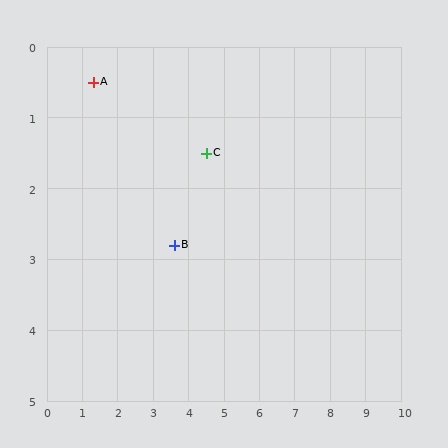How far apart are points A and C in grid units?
Points A and C are about 3.4 grid units apart.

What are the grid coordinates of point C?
Point C is at approximately (4.5, 1.5).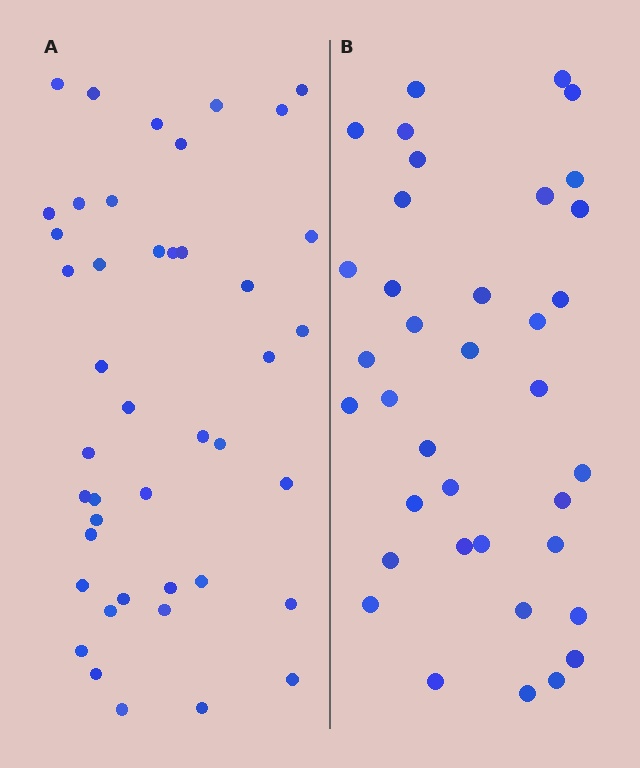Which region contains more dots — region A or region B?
Region A (the left region) has more dots.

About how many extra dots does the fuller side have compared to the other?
Region A has about 6 more dots than region B.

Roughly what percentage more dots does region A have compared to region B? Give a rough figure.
About 15% more.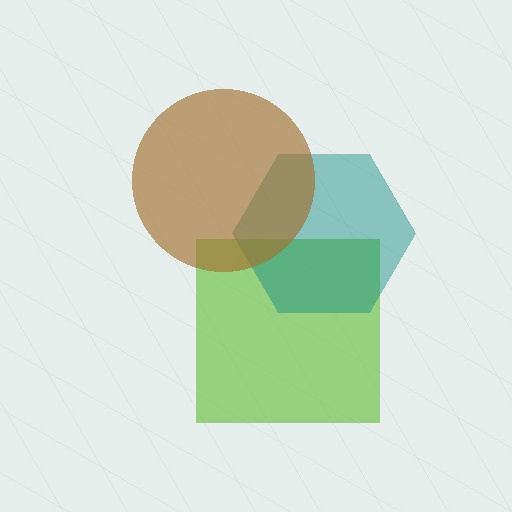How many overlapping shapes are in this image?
There are 3 overlapping shapes in the image.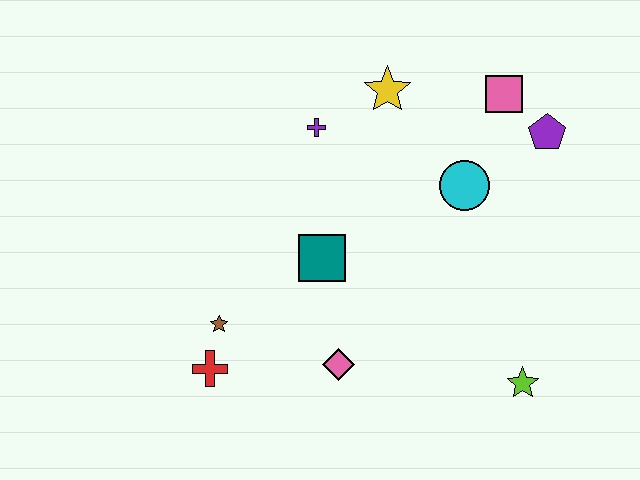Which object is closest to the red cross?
The brown star is closest to the red cross.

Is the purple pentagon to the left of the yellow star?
No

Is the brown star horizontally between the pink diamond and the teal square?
No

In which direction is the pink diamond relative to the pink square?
The pink diamond is below the pink square.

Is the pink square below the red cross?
No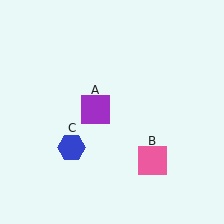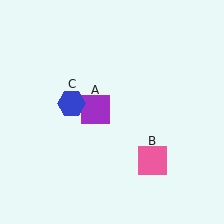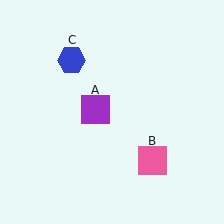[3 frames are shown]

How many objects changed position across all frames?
1 object changed position: blue hexagon (object C).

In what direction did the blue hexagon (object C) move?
The blue hexagon (object C) moved up.